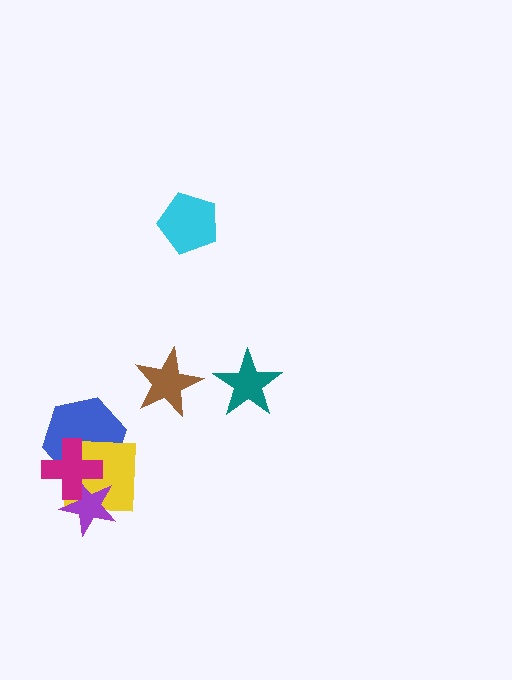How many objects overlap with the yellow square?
3 objects overlap with the yellow square.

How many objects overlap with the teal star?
0 objects overlap with the teal star.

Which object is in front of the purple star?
The magenta cross is in front of the purple star.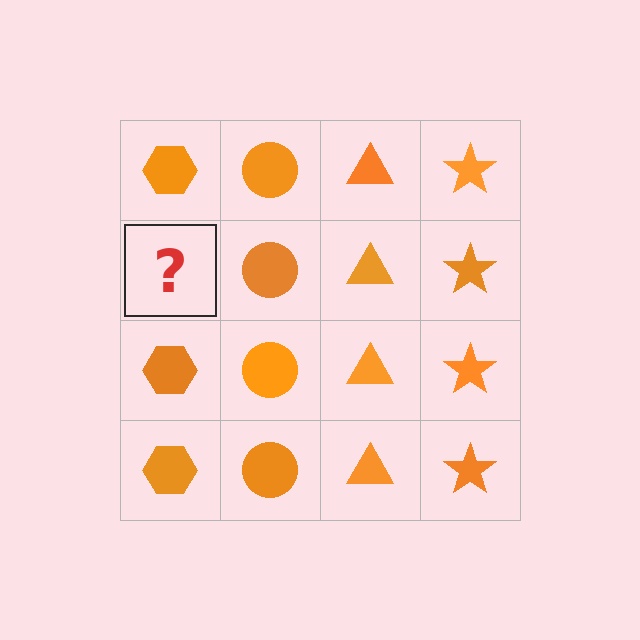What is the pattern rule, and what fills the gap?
The rule is that each column has a consistent shape. The gap should be filled with an orange hexagon.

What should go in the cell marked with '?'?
The missing cell should contain an orange hexagon.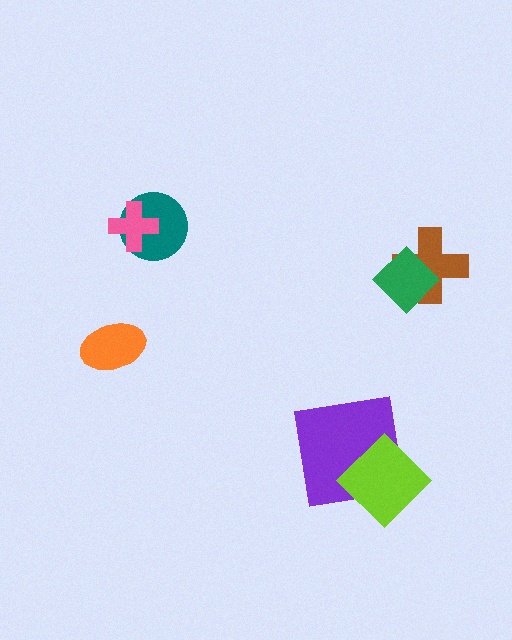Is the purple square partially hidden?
Yes, it is partially covered by another shape.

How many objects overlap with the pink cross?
1 object overlaps with the pink cross.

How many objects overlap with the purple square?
1 object overlaps with the purple square.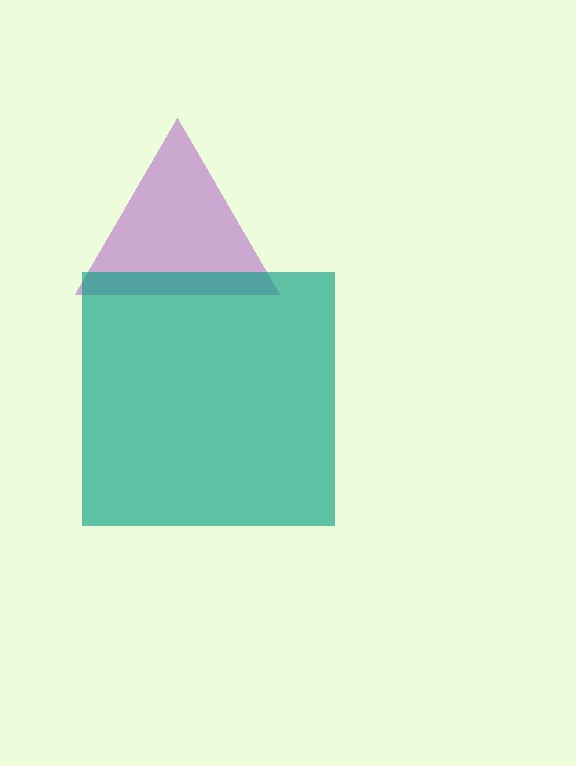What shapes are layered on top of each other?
The layered shapes are: a purple triangle, a teal square.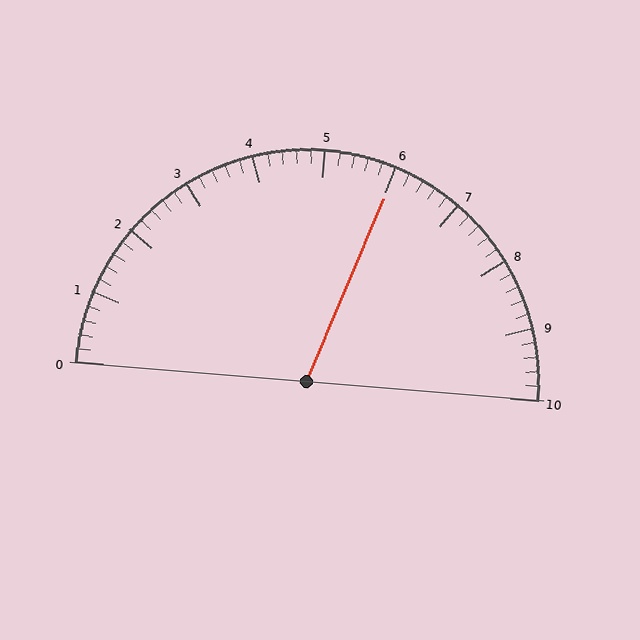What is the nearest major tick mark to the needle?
The nearest major tick mark is 6.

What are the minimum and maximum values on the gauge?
The gauge ranges from 0 to 10.